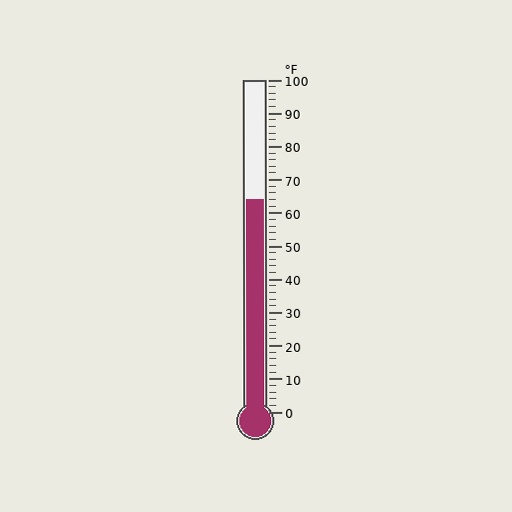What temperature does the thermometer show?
The thermometer shows approximately 64°F.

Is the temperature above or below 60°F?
The temperature is above 60°F.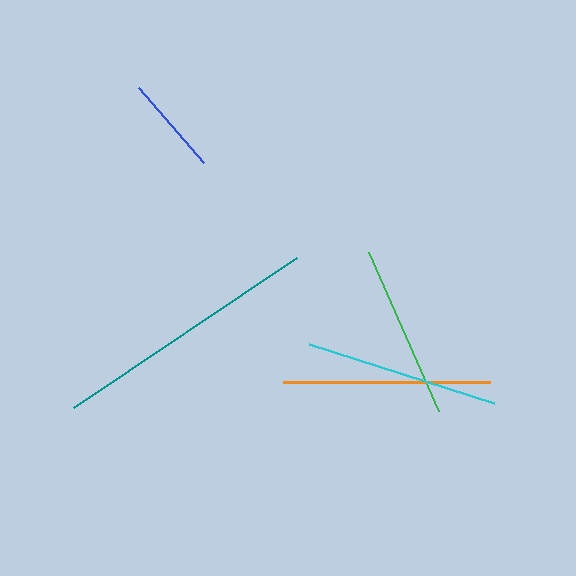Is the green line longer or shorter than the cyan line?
The cyan line is longer than the green line.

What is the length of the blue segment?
The blue segment is approximately 99 pixels long.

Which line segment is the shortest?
The blue line is the shortest at approximately 99 pixels.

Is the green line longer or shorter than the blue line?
The green line is longer than the blue line.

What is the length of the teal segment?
The teal segment is approximately 269 pixels long.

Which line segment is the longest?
The teal line is the longest at approximately 269 pixels.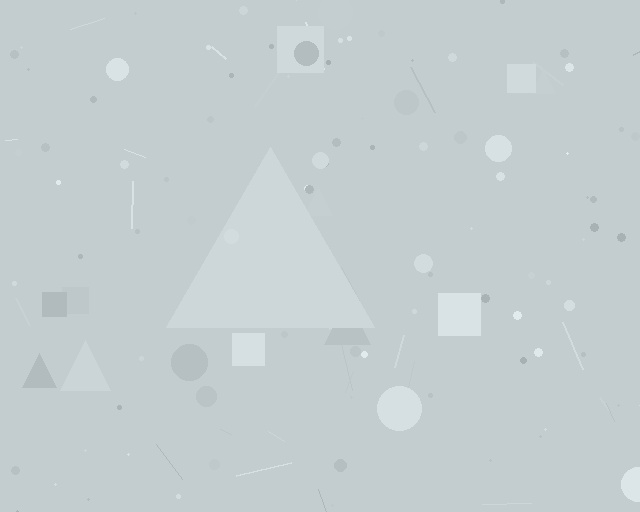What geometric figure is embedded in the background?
A triangle is embedded in the background.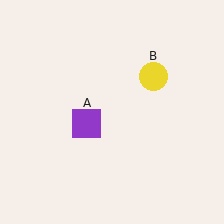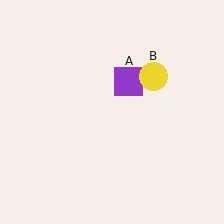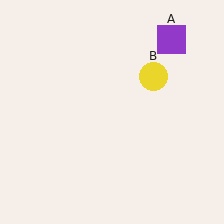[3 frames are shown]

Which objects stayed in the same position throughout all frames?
Yellow circle (object B) remained stationary.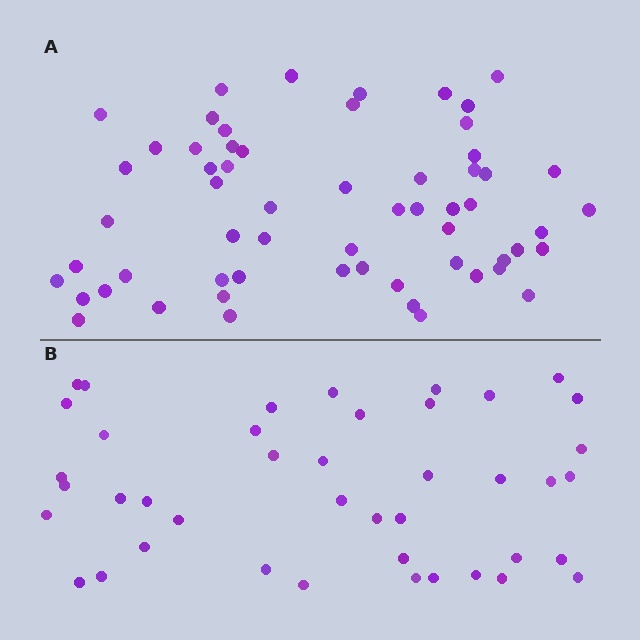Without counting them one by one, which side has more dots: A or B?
Region A (the top region) has more dots.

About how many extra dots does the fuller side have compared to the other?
Region A has approximately 20 more dots than region B.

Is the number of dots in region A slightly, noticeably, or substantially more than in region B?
Region A has noticeably more, but not dramatically so. The ratio is roughly 1.4 to 1.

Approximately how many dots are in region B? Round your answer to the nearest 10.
About 40 dots. (The exact count is 42, which rounds to 40.)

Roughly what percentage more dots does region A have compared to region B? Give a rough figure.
About 45% more.